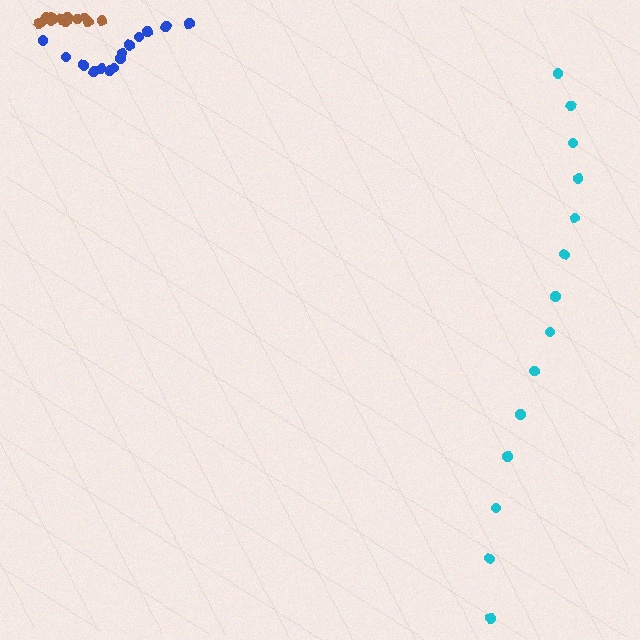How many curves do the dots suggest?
There are 3 distinct paths.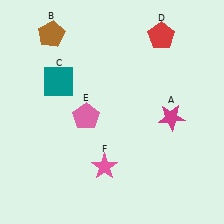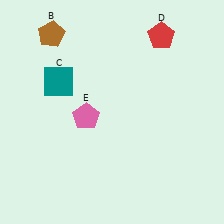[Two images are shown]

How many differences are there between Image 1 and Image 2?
There are 2 differences between the two images.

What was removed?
The magenta star (A), the pink star (F) were removed in Image 2.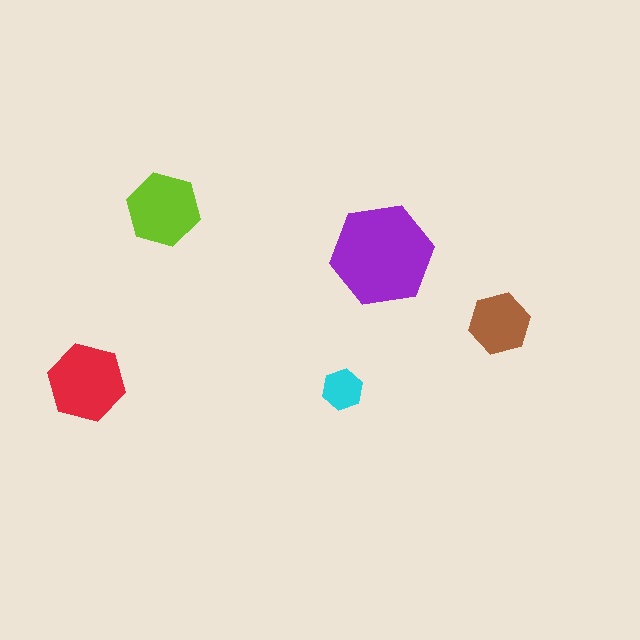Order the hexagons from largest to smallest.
the purple one, the red one, the lime one, the brown one, the cyan one.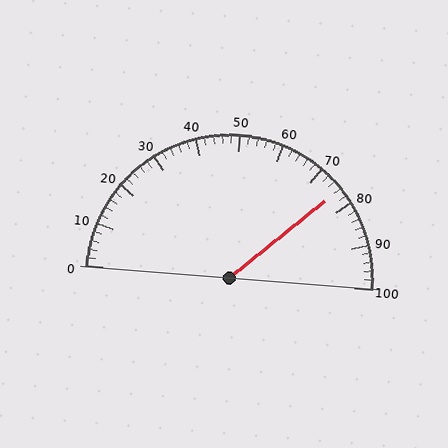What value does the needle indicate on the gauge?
The needle indicates approximately 76.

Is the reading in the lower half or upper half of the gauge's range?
The reading is in the upper half of the range (0 to 100).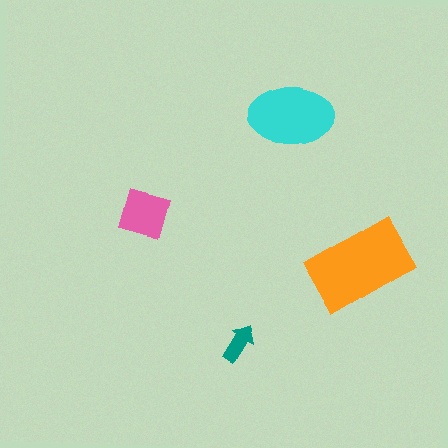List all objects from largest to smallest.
The orange rectangle, the cyan ellipse, the pink square, the teal arrow.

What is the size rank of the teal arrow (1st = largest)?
4th.